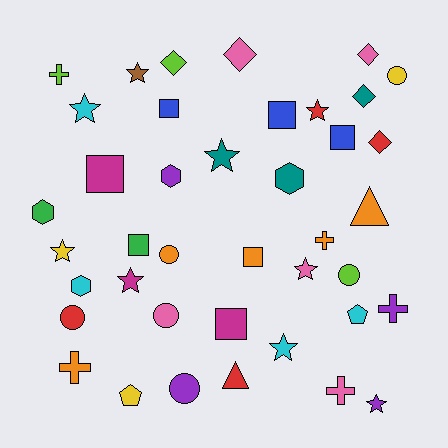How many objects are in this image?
There are 40 objects.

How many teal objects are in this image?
There are 3 teal objects.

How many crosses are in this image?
There are 5 crosses.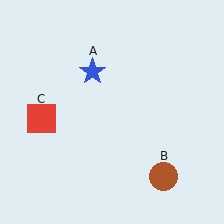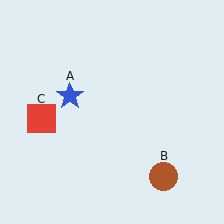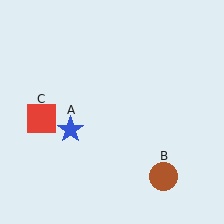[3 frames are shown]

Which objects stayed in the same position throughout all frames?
Brown circle (object B) and red square (object C) remained stationary.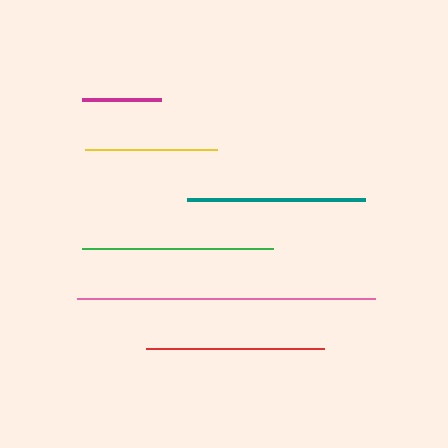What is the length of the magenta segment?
The magenta segment is approximately 79 pixels long.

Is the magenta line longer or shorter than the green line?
The green line is longer than the magenta line.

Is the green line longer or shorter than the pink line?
The pink line is longer than the green line.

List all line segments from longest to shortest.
From longest to shortest: pink, green, red, teal, yellow, magenta.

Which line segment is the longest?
The pink line is the longest at approximately 298 pixels.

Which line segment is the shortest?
The magenta line is the shortest at approximately 79 pixels.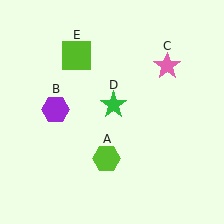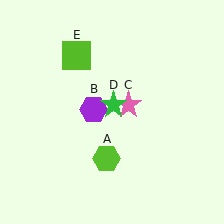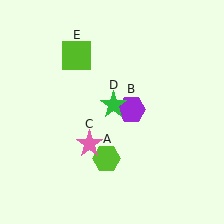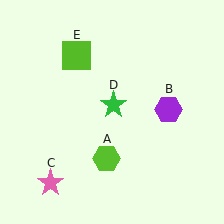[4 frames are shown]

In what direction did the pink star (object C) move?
The pink star (object C) moved down and to the left.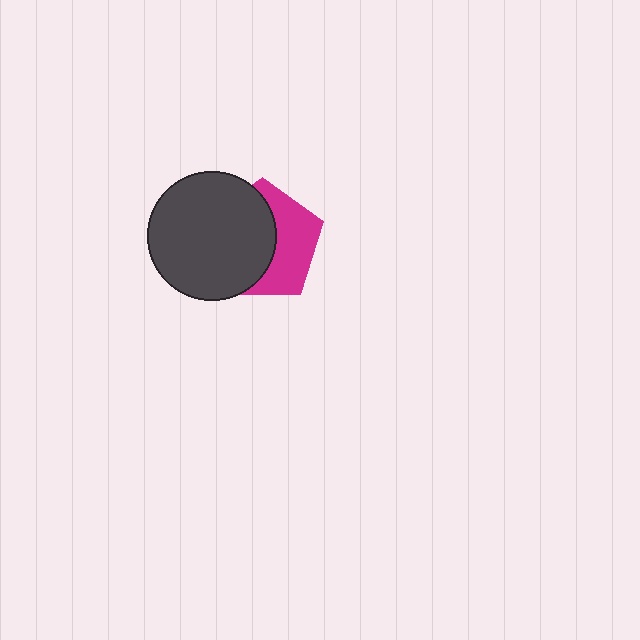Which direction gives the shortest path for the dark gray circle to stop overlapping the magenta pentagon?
Moving left gives the shortest separation.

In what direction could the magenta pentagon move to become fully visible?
The magenta pentagon could move right. That would shift it out from behind the dark gray circle entirely.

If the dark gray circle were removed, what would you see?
You would see the complete magenta pentagon.